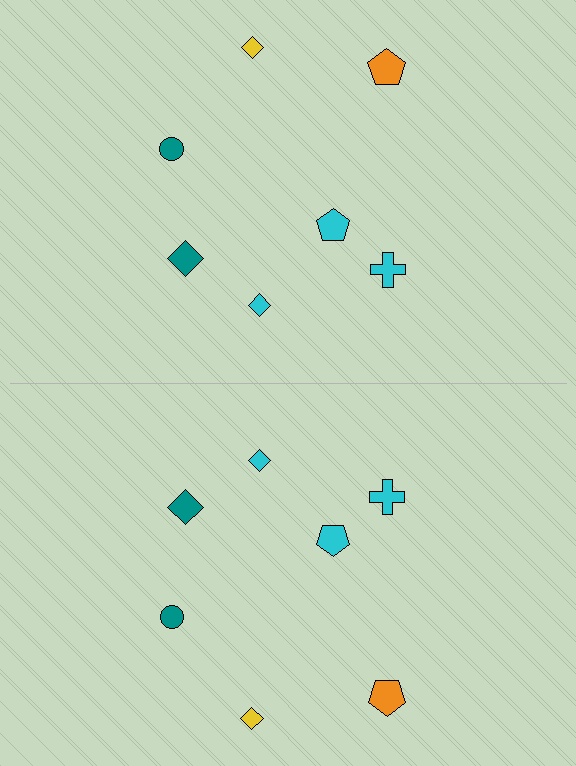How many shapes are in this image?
There are 14 shapes in this image.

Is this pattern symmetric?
Yes, this pattern has bilateral (reflection) symmetry.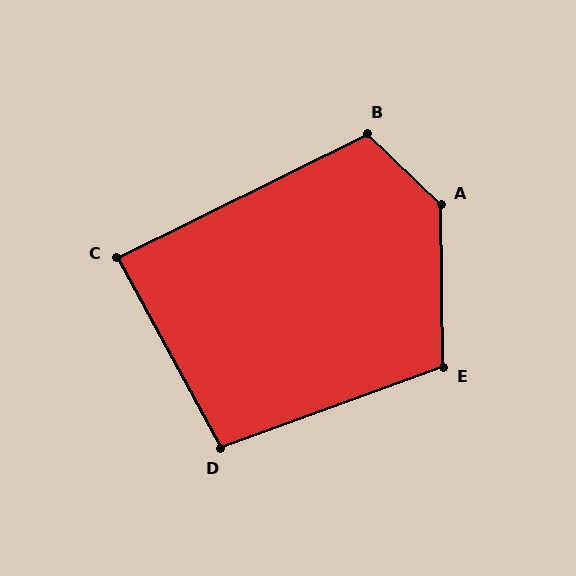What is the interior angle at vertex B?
Approximately 109 degrees (obtuse).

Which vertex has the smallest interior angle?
C, at approximately 88 degrees.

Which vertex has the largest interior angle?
A, at approximately 135 degrees.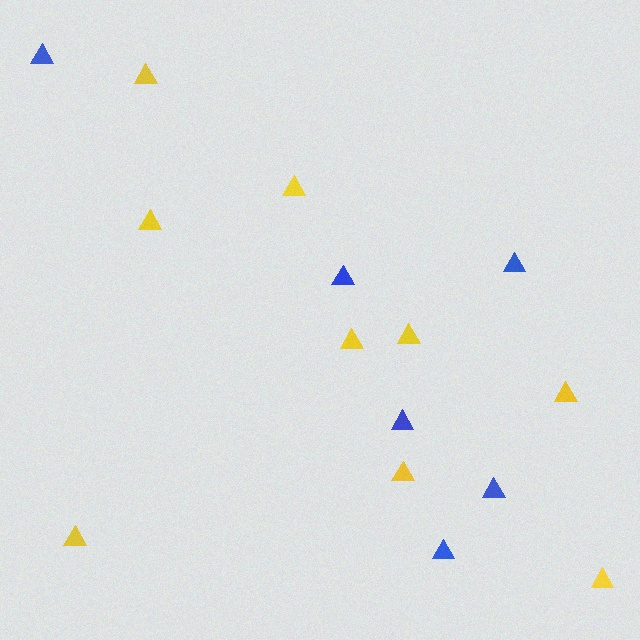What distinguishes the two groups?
There are 2 groups: one group of yellow triangles (9) and one group of blue triangles (6).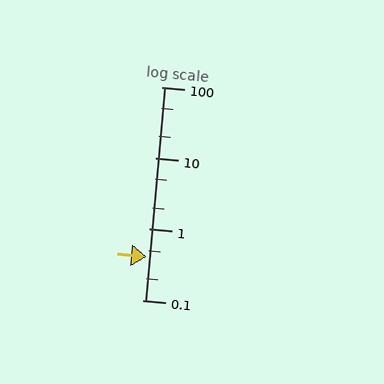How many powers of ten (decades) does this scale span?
The scale spans 3 decades, from 0.1 to 100.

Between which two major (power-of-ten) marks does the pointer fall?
The pointer is between 0.1 and 1.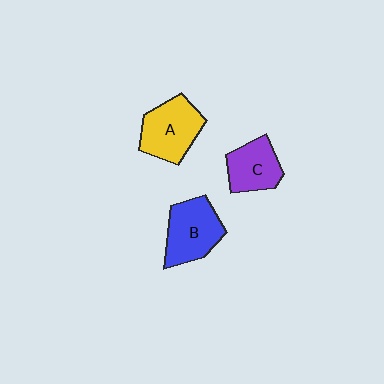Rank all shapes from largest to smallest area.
From largest to smallest: A (yellow), B (blue), C (purple).